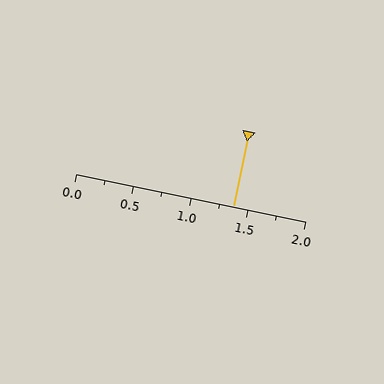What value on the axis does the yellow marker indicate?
The marker indicates approximately 1.38.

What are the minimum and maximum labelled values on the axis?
The axis runs from 0.0 to 2.0.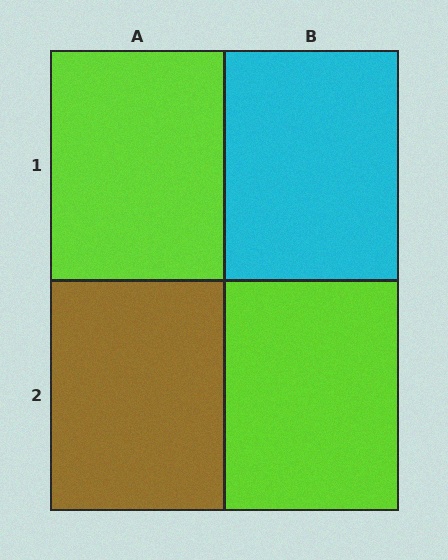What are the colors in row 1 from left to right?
Lime, cyan.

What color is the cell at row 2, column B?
Lime.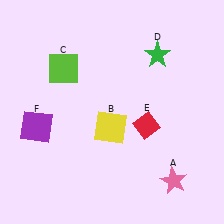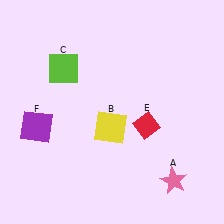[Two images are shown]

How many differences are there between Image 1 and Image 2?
There is 1 difference between the two images.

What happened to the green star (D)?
The green star (D) was removed in Image 2. It was in the top-right area of Image 1.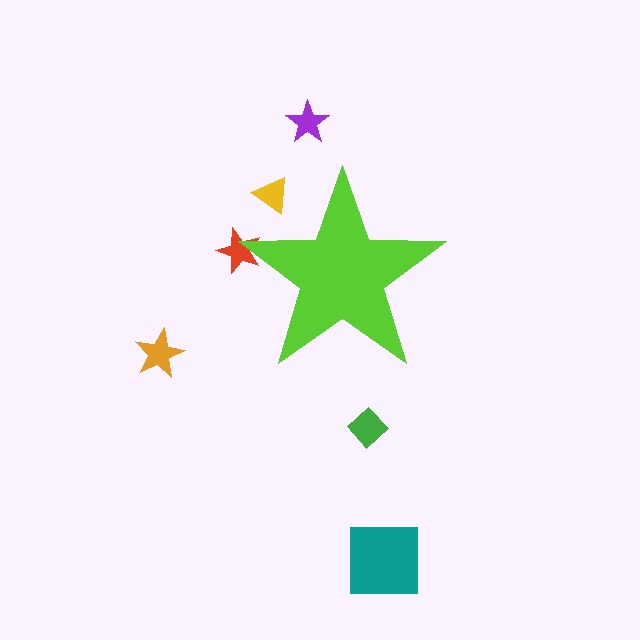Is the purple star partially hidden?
No, the purple star is fully visible.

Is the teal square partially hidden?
No, the teal square is fully visible.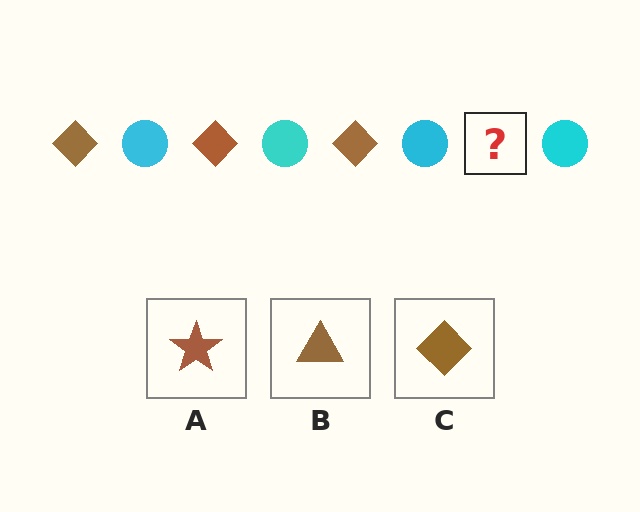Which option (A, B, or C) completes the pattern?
C.